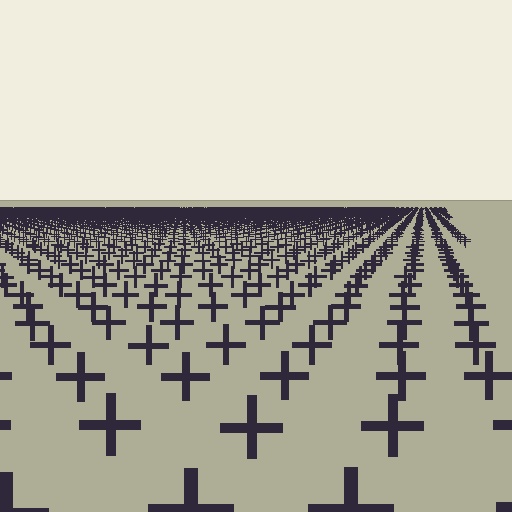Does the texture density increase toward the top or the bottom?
Density increases toward the top.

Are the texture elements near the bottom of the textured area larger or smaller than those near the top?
Larger. Near the bottom, elements are closer to the viewer and appear at a bigger on-screen size.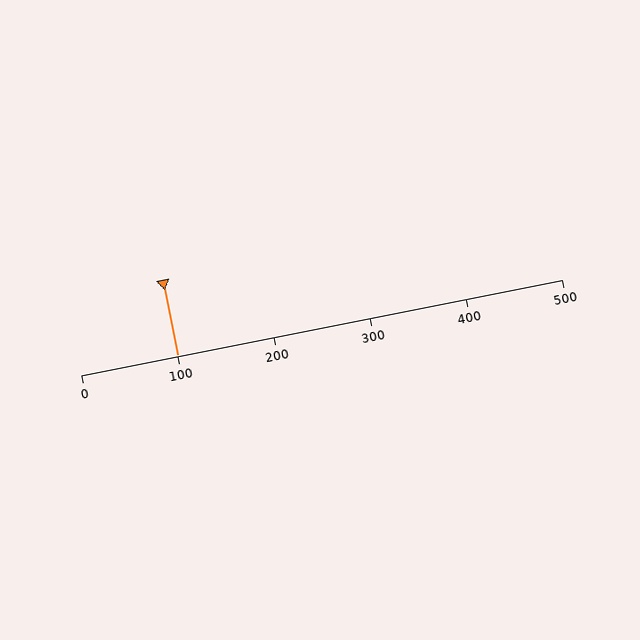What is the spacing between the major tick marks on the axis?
The major ticks are spaced 100 apart.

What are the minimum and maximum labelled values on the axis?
The axis runs from 0 to 500.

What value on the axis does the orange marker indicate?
The marker indicates approximately 100.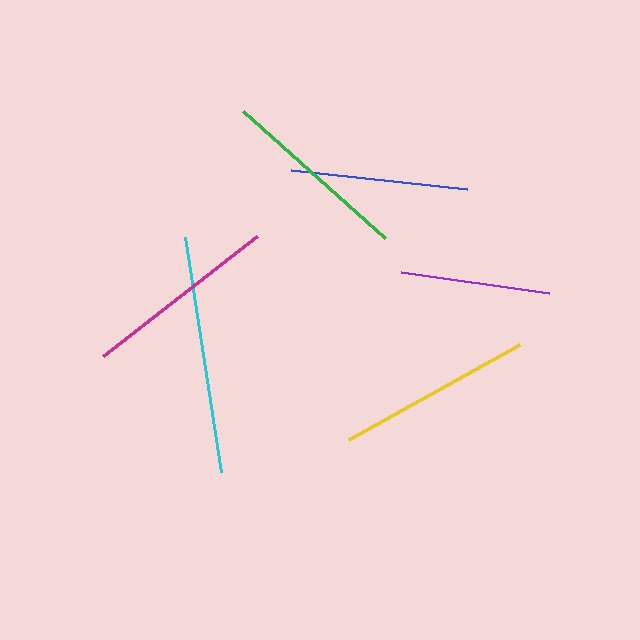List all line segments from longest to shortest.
From longest to shortest: cyan, yellow, magenta, green, blue, purple.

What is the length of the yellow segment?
The yellow segment is approximately 196 pixels long.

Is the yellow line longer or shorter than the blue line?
The yellow line is longer than the blue line.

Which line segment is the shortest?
The purple line is the shortest at approximately 150 pixels.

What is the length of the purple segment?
The purple segment is approximately 150 pixels long.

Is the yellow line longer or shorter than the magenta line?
The yellow line is longer than the magenta line.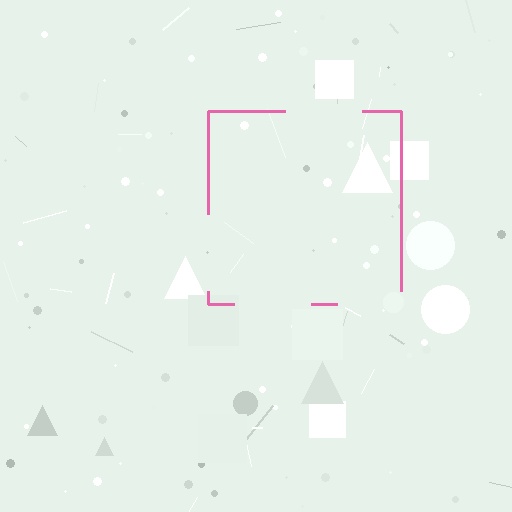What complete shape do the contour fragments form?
The contour fragments form a square.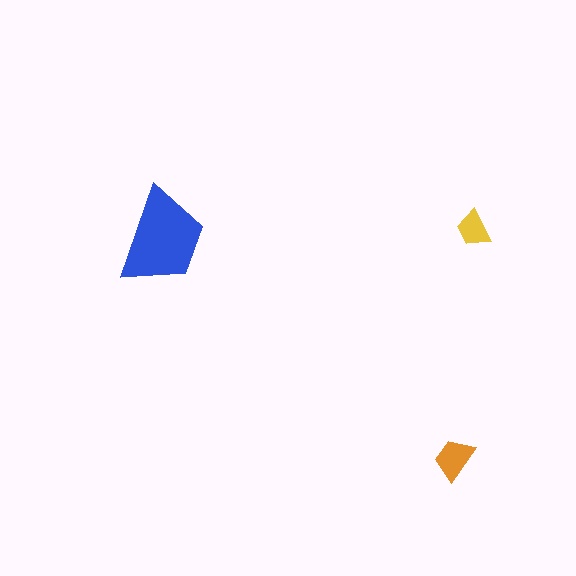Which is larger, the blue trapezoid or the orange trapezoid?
The blue one.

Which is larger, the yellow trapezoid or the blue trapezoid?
The blue one.